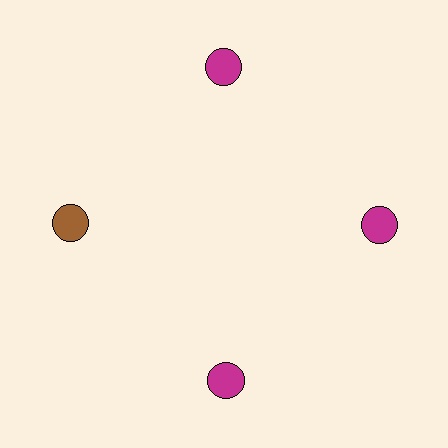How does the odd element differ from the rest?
It has a different color: brown instead of magenta.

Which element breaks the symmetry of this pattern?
The brown circle at roughly the 9 o'clock position breaks the symmetry. All other shapes are magenta circles.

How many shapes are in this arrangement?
There are 4 shapes arranged in a ring pattern.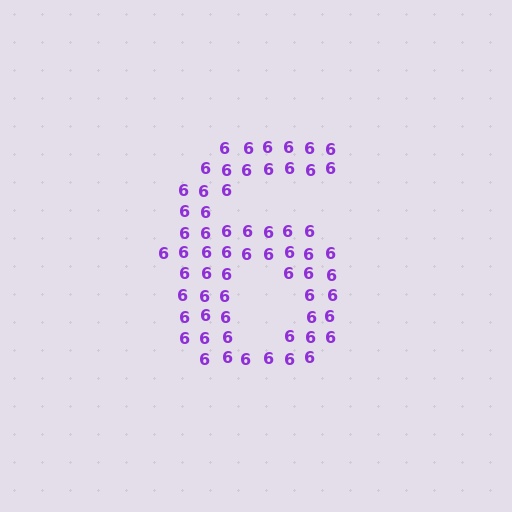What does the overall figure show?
The overall figure shows the digit 6.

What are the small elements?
The small elements are digit 6's.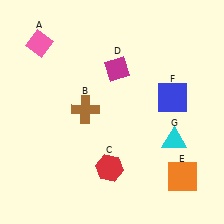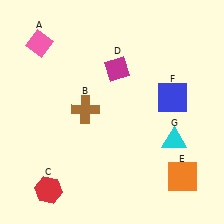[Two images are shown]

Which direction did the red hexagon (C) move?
The red hexagon (C) moved left.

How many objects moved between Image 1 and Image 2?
1 object moved between the two images.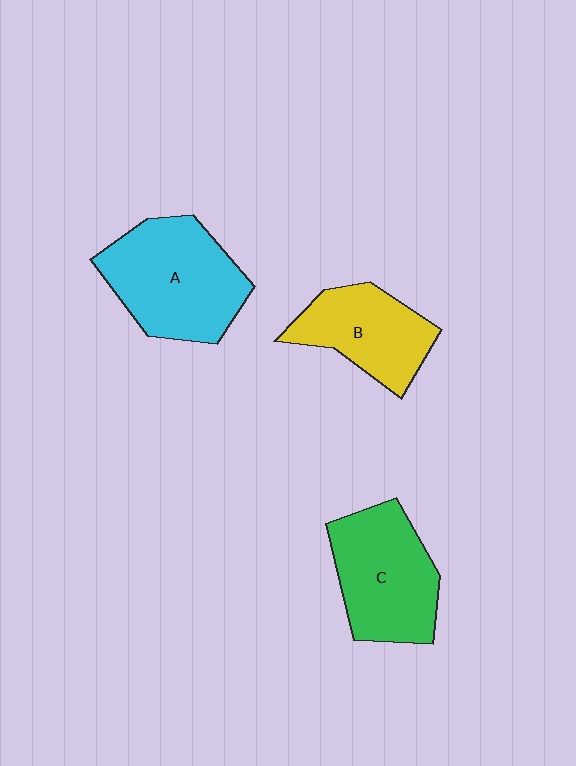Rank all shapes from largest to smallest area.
From largest to smallest: A (cyan), C (green), B (yellow).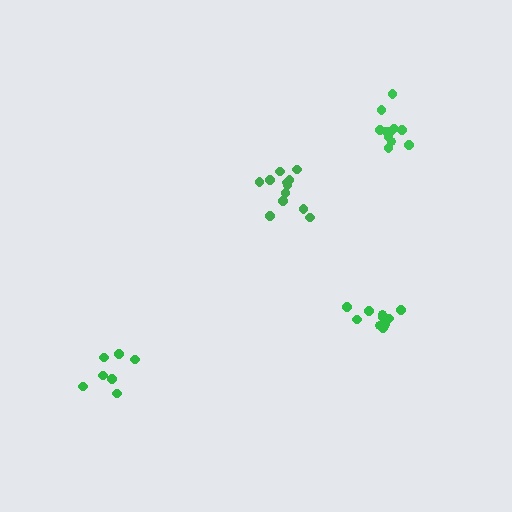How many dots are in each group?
Group 1: 12 dots, Group 2: 10 dots, Group 3: 7 dots, Group 4: 11 dots (40 total).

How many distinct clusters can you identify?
There are 4 distinct clusters.